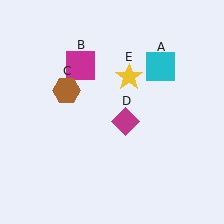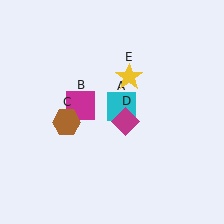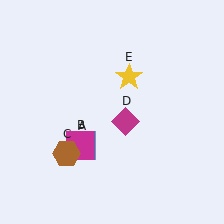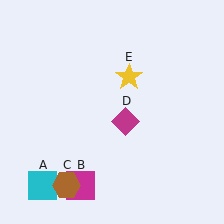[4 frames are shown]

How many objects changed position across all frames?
3 objects changed position: cyan square (object A), magenta square (object B), brown hexagon (object C).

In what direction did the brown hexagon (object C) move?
The brown hexagon (object C) moved down.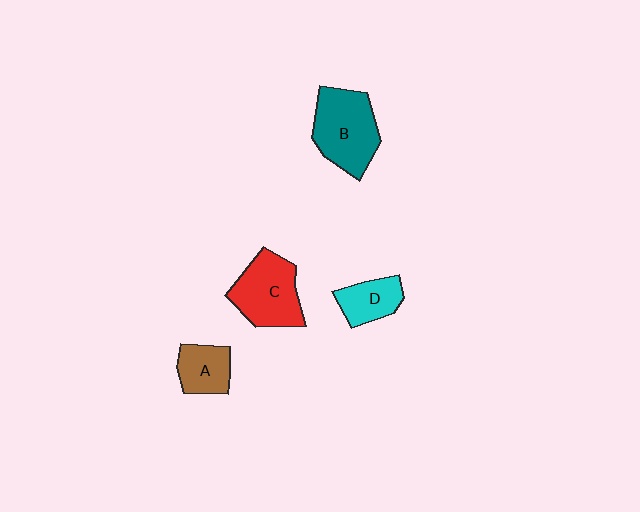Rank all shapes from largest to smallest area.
From largest to smallest: B (teal), C (red), A (brown), D (cyan).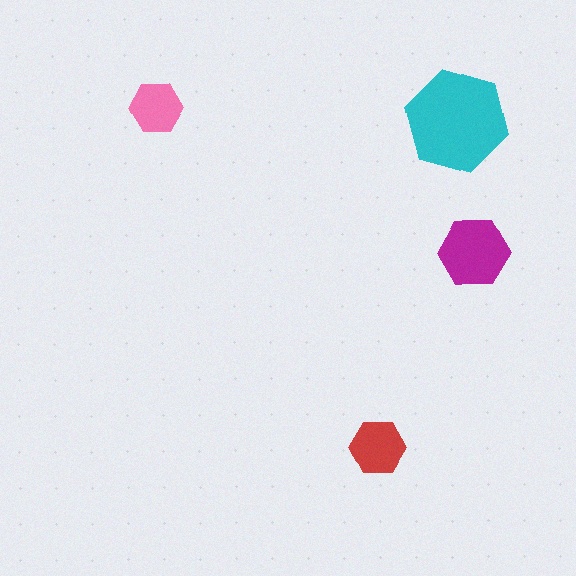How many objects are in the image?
There are 4 objects in the image.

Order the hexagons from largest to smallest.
the cyan one, the magenta one, the red one, the pink one.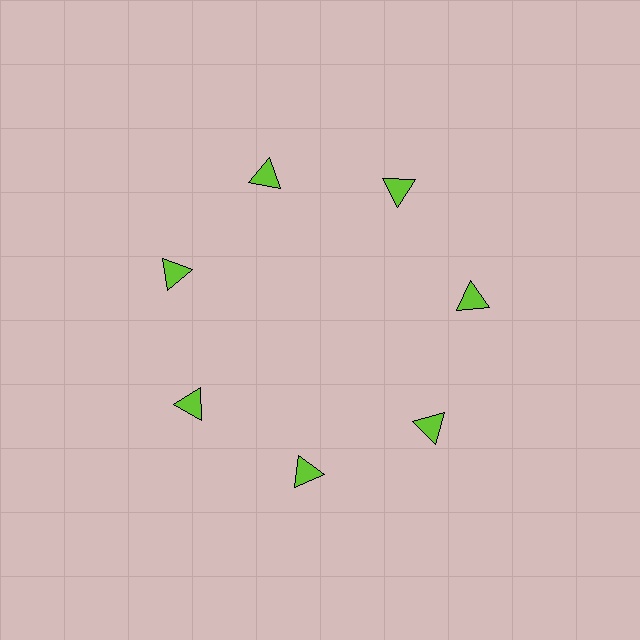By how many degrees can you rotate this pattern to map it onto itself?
The pattern maps onto itself every 51 degrees of rotation.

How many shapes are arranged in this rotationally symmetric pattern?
There are 7 shapes, arranged in 7 groups of 1.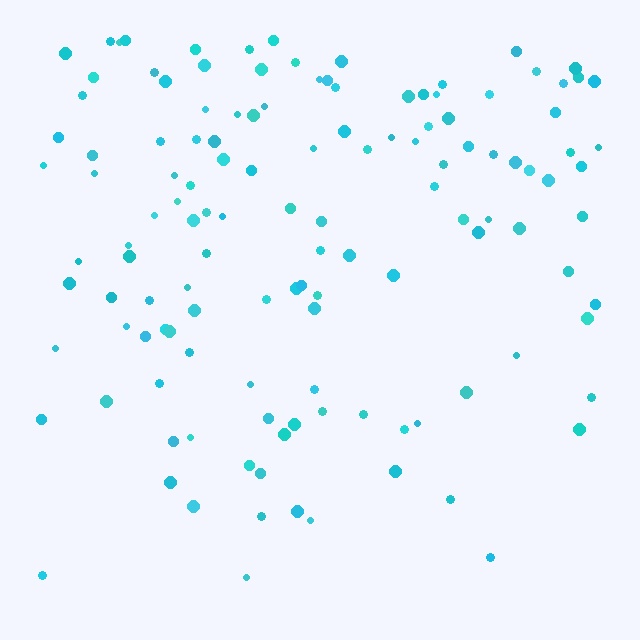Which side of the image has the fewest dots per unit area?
The bottom.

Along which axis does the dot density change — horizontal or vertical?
Vertical.